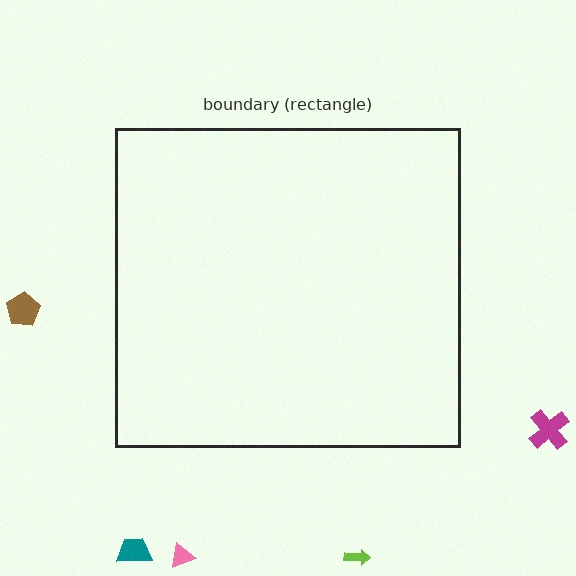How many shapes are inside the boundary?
0 inside, 5 outside.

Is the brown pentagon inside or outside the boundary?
Outside.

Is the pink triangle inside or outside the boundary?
Outside.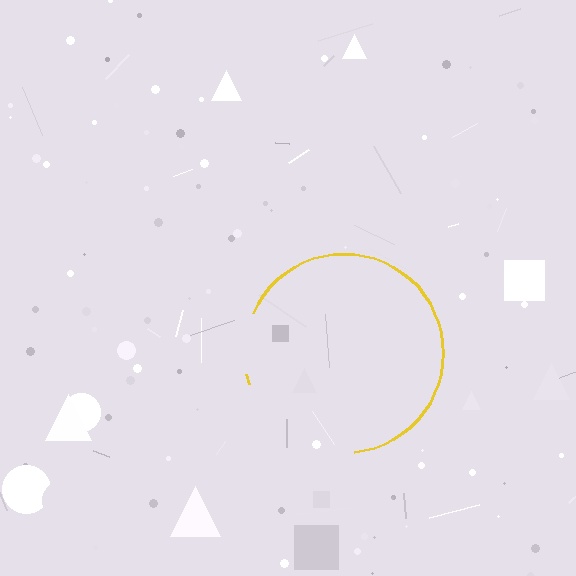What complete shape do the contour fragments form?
The contour fragments form a circle.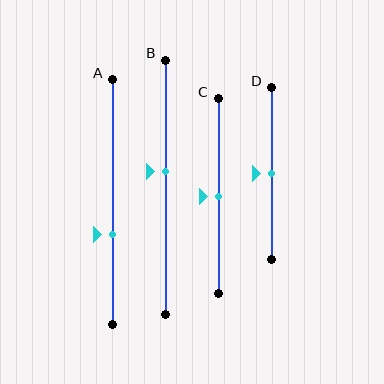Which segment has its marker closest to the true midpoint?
Segment C has its marker closest to the true midpoint.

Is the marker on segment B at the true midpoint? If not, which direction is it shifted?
No, the marker on segment B is shifted upward by about 6% of the segment length.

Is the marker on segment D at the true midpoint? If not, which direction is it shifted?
Yes, the marker on segment D is at the true midpoint.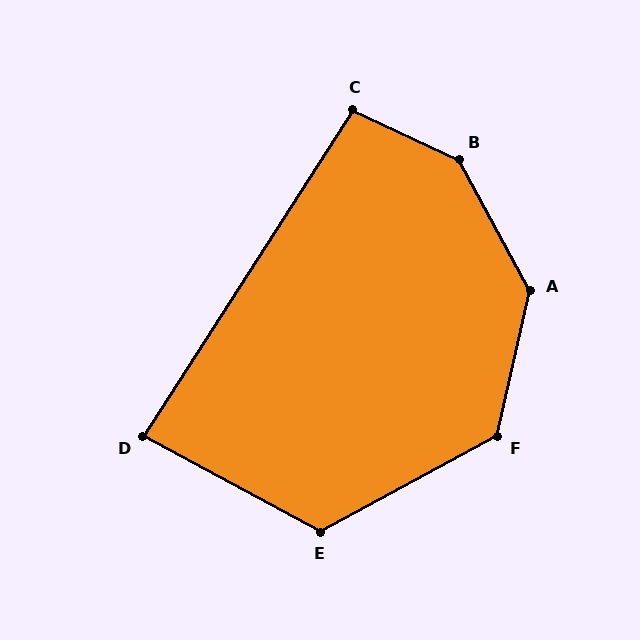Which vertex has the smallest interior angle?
D, at approximately 86 degrees.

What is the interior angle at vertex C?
Approximately 98 degrees (obtuse).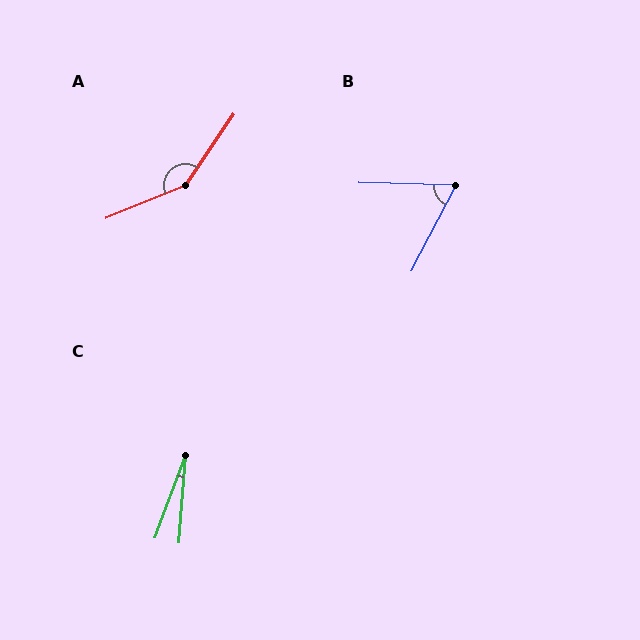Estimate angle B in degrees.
Approximately 64 degrees.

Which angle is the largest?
A, at approximately 146 degrees.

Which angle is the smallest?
C, at approximately 17 degrees.